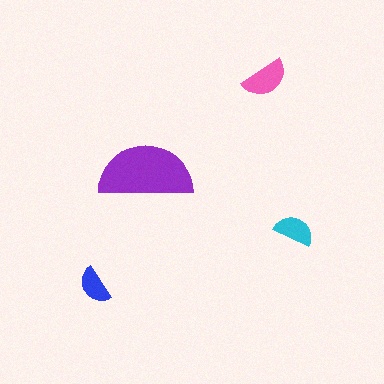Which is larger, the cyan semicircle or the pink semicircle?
The pink one.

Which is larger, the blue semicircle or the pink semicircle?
The pink one.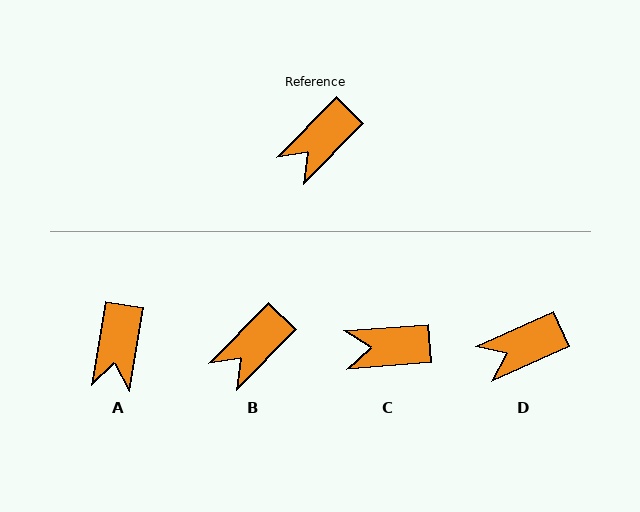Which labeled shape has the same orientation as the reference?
B.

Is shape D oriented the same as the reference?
No, it is off by about 21 degrees.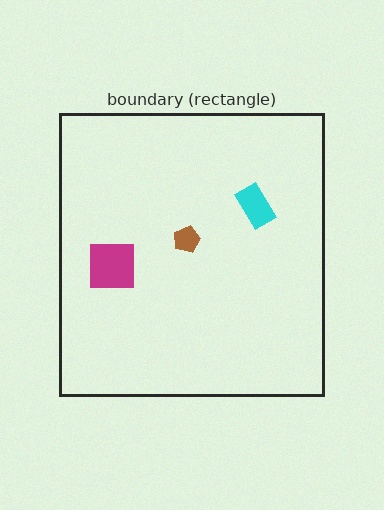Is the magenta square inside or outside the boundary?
Inside.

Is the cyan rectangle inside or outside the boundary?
Inside.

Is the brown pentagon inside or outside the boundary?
Inside.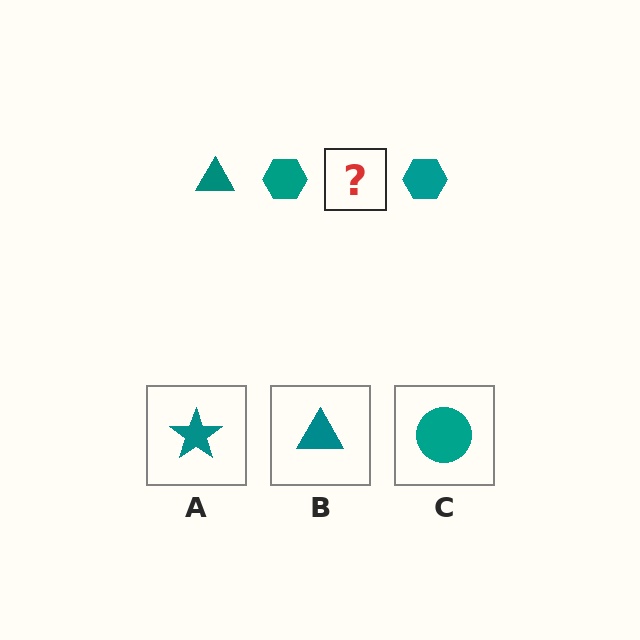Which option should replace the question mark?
Option B.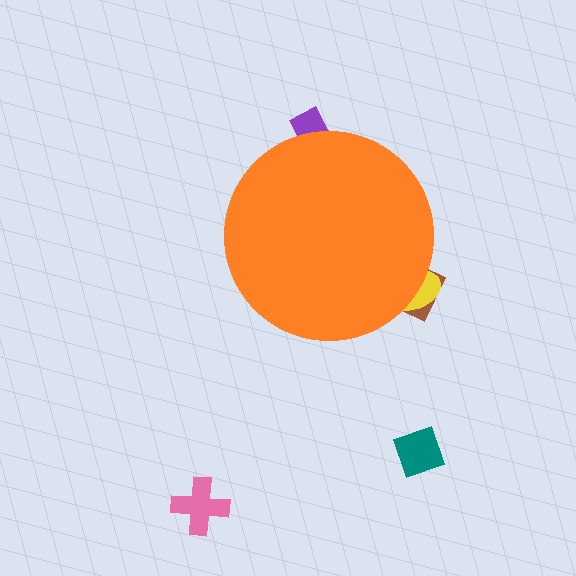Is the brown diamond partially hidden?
Yes, the brown diamond is partially hidden behind the orange circle.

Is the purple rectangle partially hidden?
Yes, the purple rectangle is partially hidden behind the orange circle.